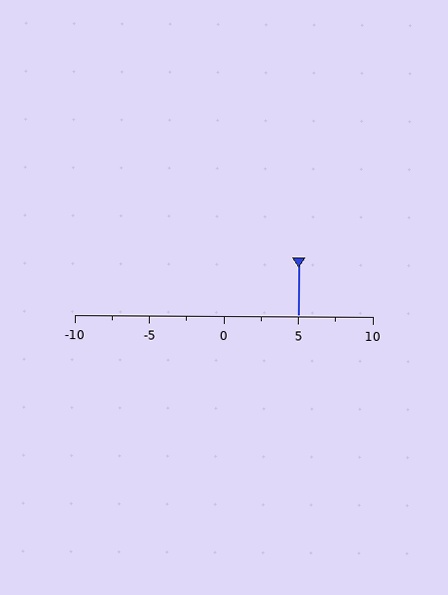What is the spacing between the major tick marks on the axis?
The major ticks are spaced 5 apart.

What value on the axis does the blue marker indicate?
The marker indicates approximately 5.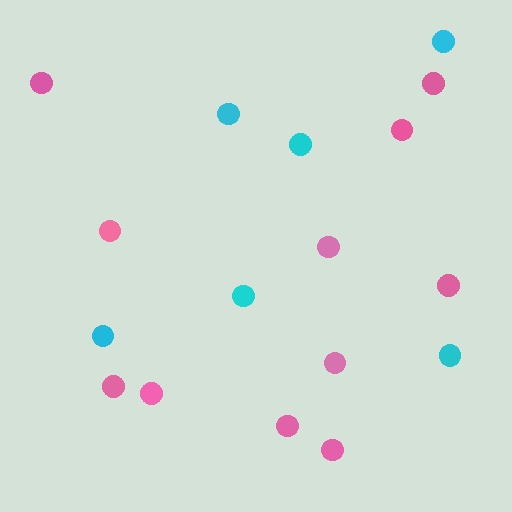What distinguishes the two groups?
There are 2 groups: one group of cyan circles (6) and one group of pink circles (11).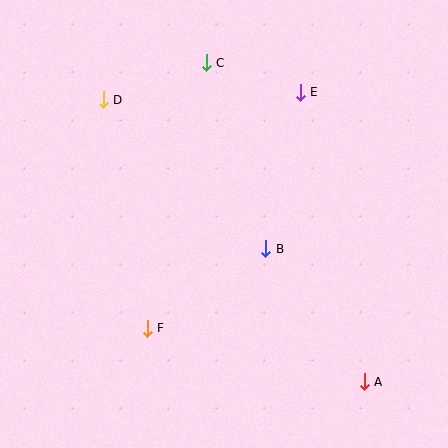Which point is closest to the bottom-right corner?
Point A is closest to the bottom-right corner.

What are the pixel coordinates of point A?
Point A is at (364, 382).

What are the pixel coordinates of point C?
Point C is at (206, 63).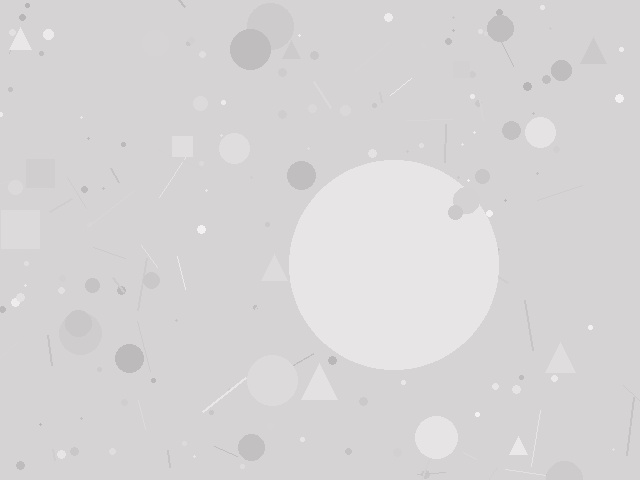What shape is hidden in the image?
A circle is hidden in the image.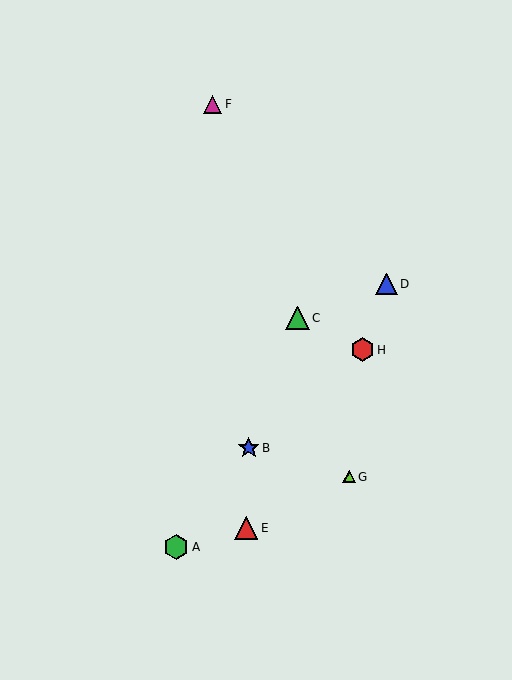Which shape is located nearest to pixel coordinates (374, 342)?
The red hexagon (labeled H) at (362, 350) is nearest to that location.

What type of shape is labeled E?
Shape E is a red triangle.